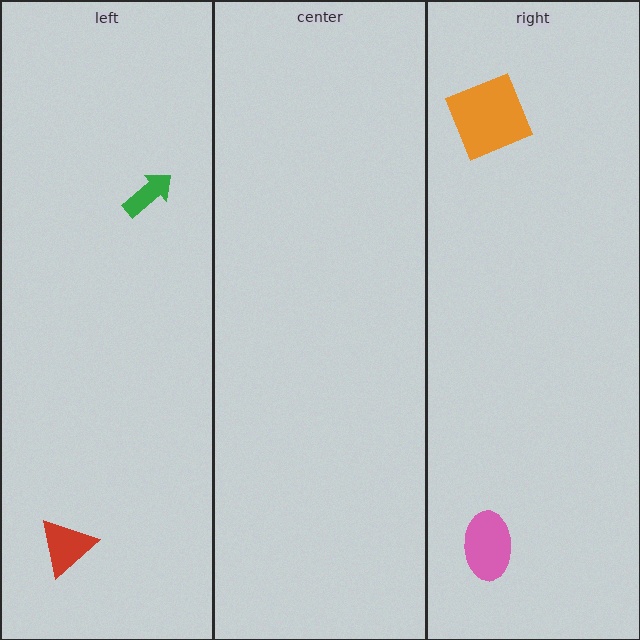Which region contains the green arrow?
The left region.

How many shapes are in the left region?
2.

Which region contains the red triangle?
The left region.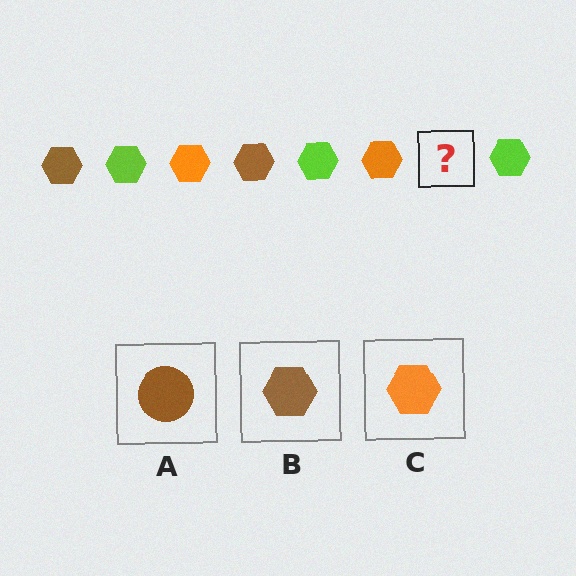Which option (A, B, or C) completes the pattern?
B.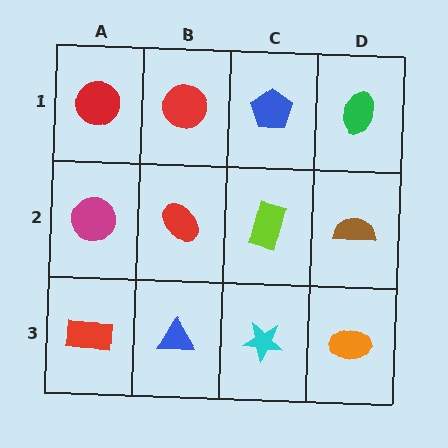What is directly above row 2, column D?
A green ellipse.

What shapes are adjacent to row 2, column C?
A blue pentagon (row 1, column C), a cyan star (row 3, column C), a red ellipse (row 2, column B), a brown semicircle (row 2, column D).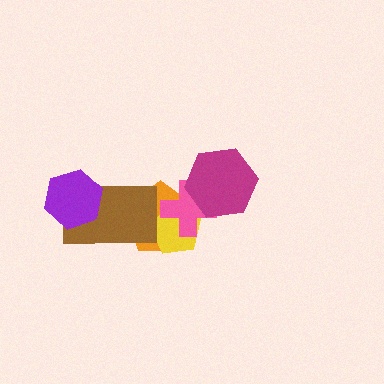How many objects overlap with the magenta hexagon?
1 object overlaps with the magenta hexagon.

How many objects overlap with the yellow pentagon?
2 objects overlap with the yellow pentagon.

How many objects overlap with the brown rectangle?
2 objects overlap with the brown rectangle.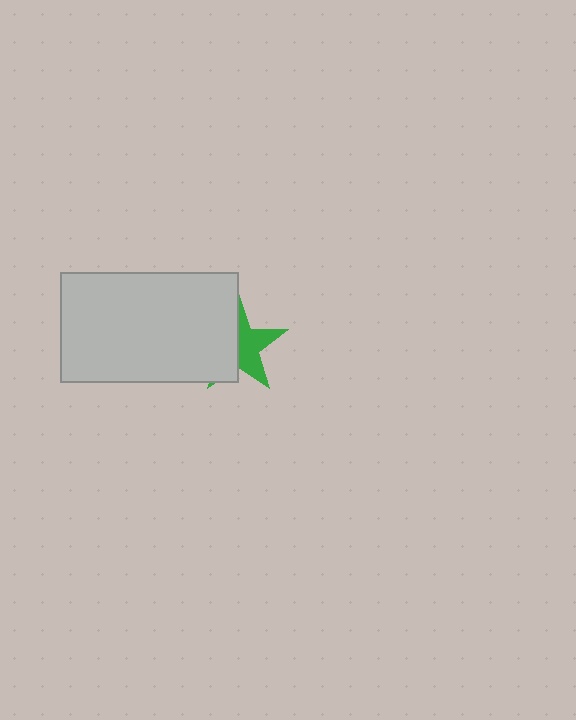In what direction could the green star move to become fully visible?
The green star could move right. That would shift it out from behind the light gray rectangle entirely.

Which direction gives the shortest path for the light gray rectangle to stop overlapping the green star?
Moving left gives the shortest separation.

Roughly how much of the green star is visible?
About half of it is visible (roughly 48%).